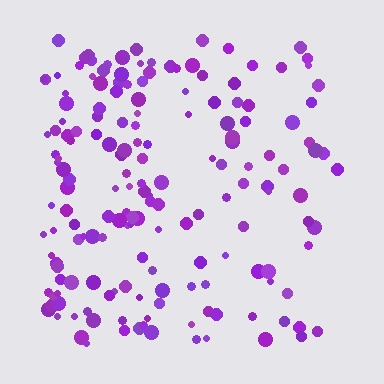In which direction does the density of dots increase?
From right to left, with the left side densest.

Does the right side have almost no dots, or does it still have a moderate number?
Still a moderate number, just noticeably fewer than the left.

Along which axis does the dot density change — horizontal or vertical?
Horizontal.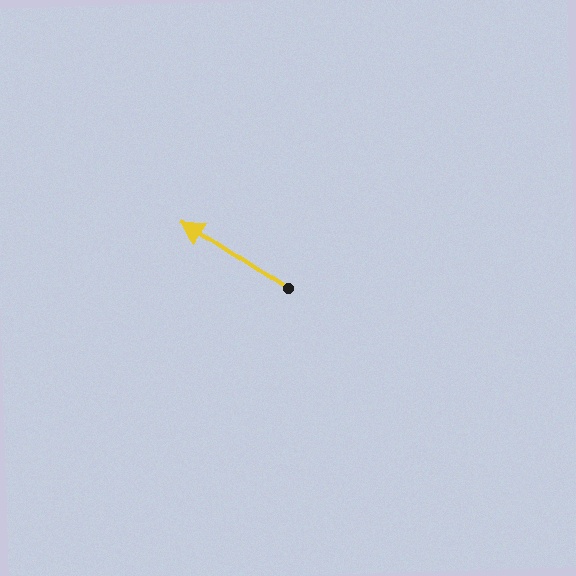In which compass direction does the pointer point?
Northwest.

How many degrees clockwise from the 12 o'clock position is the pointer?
Approximately 303 degrees.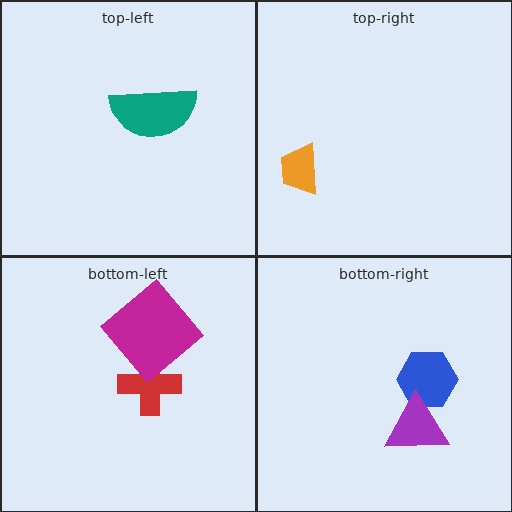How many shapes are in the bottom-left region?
2.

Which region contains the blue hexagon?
The bottom-right region.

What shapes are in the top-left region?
The teal semicircle.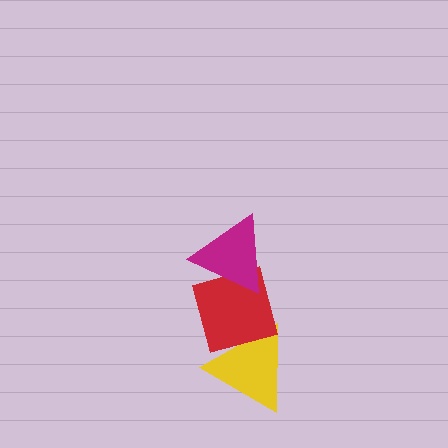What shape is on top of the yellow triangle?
The red diamond is on top of the yellow triangle.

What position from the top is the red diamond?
The red diamond is 2nd from the top.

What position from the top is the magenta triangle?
The magenta triangle is 1st from the top.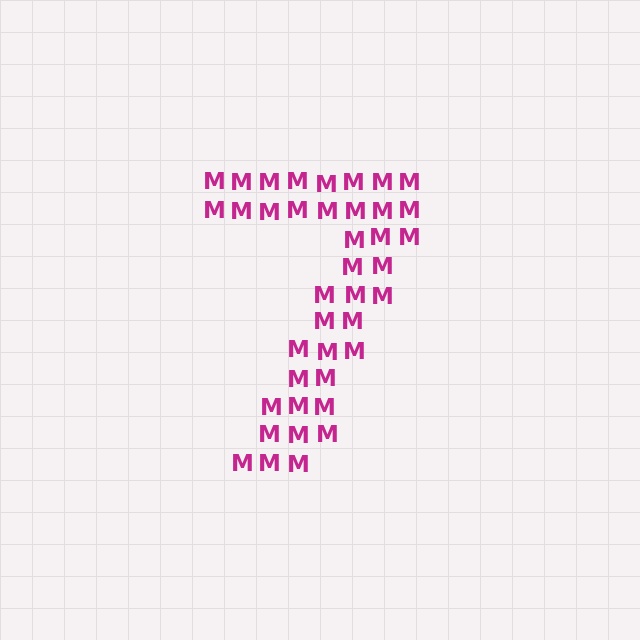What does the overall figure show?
The overall figure shows the digit 7.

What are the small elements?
The small elements are letter M's.